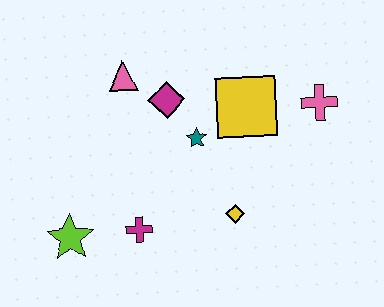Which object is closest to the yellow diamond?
The teal star is closest to the yellow diamond.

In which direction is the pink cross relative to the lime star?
The pink cross is to the right of the lime star.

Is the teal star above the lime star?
Yes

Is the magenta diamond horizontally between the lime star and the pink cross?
Yes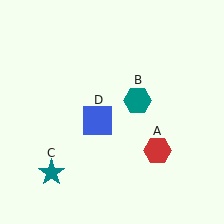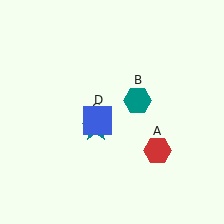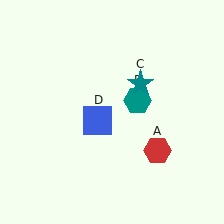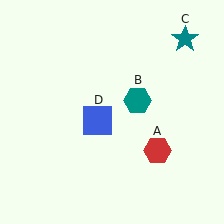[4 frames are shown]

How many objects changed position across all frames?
1 object changed position: teal star (object C).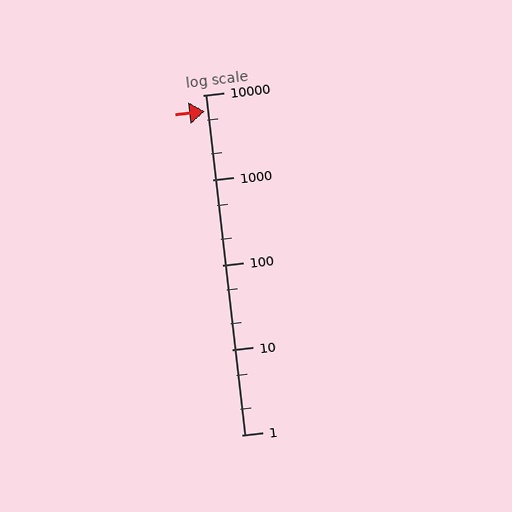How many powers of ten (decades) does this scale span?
The scale spans 4 decades, from 1 to 10000.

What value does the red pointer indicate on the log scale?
The pointer indicates approximately 6400.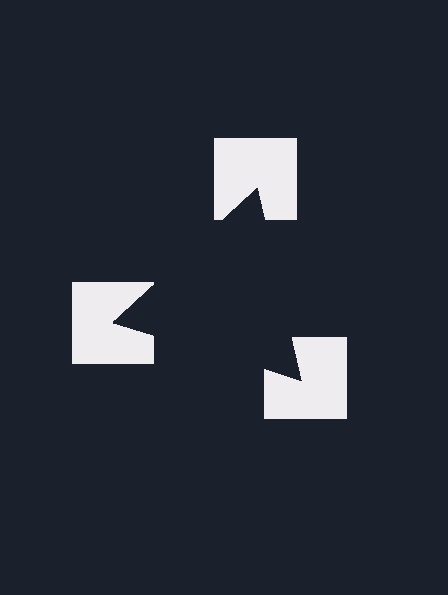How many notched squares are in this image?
There are 3 — one at each vertex of the illusory triangle.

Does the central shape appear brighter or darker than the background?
It typically appears slightly darker than the background, even though no actual brightness change is drawn.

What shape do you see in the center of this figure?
An illusory triangle — its edges are inferred from the aligned wedge cuts in the notched squares, not physically drawn.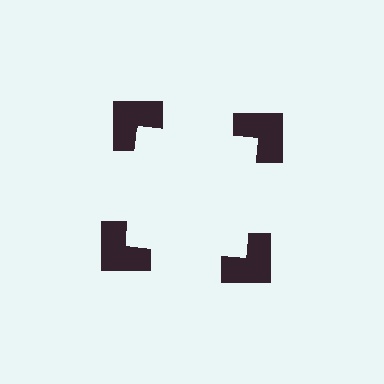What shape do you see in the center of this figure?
An illusory square — its edges are inferred from the aligned wedge cuts in the notched squares, not physically drawn.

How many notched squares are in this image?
There are 4 — one at each vertex of the illusory square.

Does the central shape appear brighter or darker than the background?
It typically appears slightly brighter than the background, even though no actual brightness change is drawn.